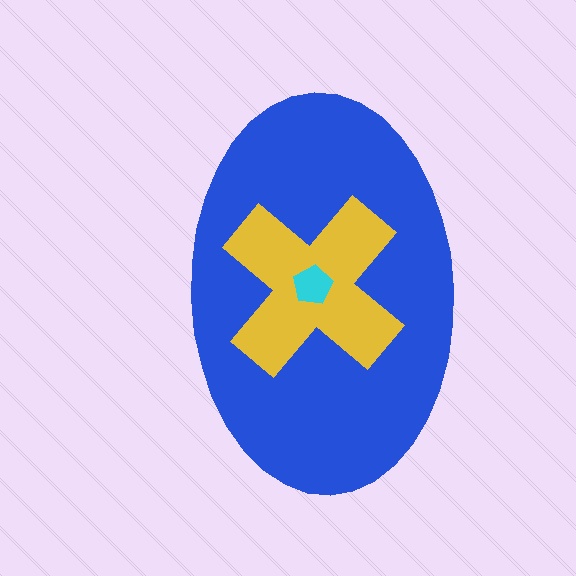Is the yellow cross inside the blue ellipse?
Yes.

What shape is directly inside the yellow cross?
The cyan pentagon.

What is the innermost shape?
The cyan pentagon.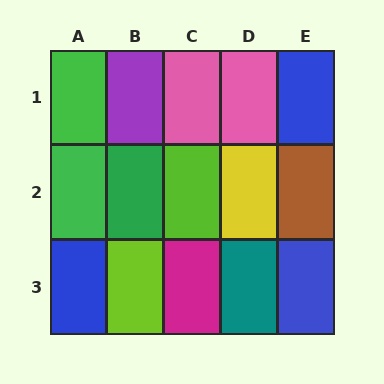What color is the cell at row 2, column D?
Yellow.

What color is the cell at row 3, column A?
Blue.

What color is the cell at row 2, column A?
Green.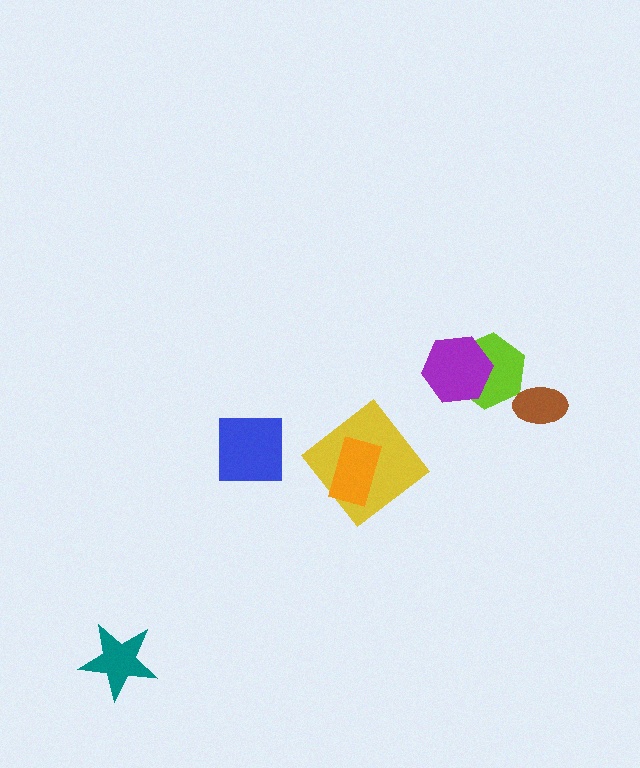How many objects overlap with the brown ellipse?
0 objects overlap with the brown ellipse.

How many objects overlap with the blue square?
0 objects overlap with the blue square.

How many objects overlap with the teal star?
0 objects overlap with the teal star.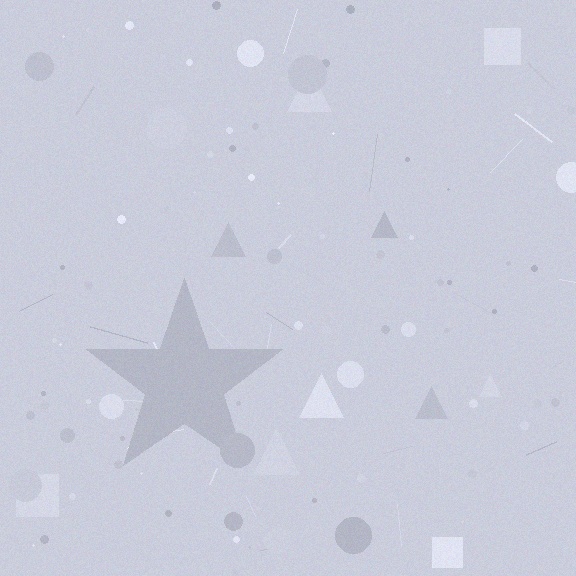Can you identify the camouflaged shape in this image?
The camouflaged shape is a star.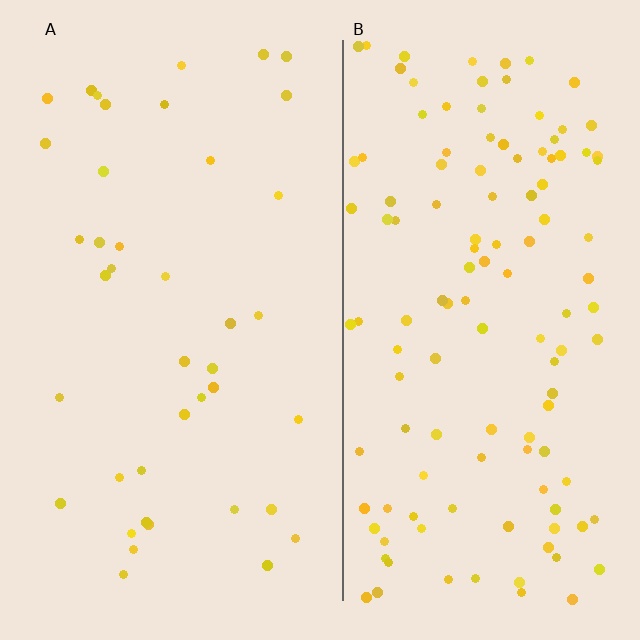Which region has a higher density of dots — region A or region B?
B (the right).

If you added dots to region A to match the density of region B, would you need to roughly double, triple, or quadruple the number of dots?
Approximately triple.